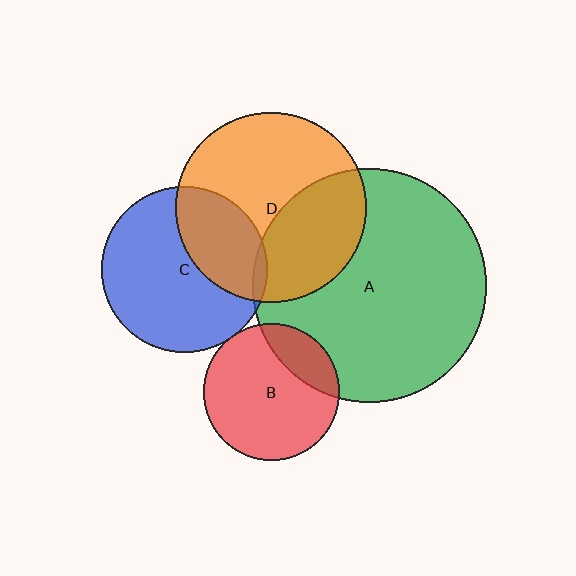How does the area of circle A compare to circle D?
Approximately 1.5 times.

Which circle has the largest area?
Circle A (green).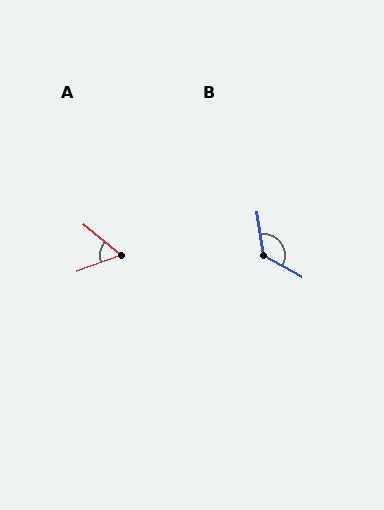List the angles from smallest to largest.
A (60°), B (127°).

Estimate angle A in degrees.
Approximately 60 degrees.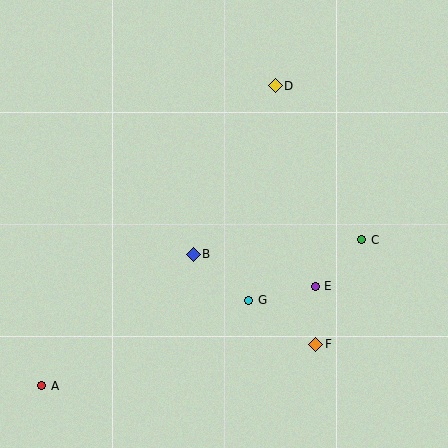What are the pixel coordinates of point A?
Point A is at (42, 386).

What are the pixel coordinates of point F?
Point F is at (316, 344).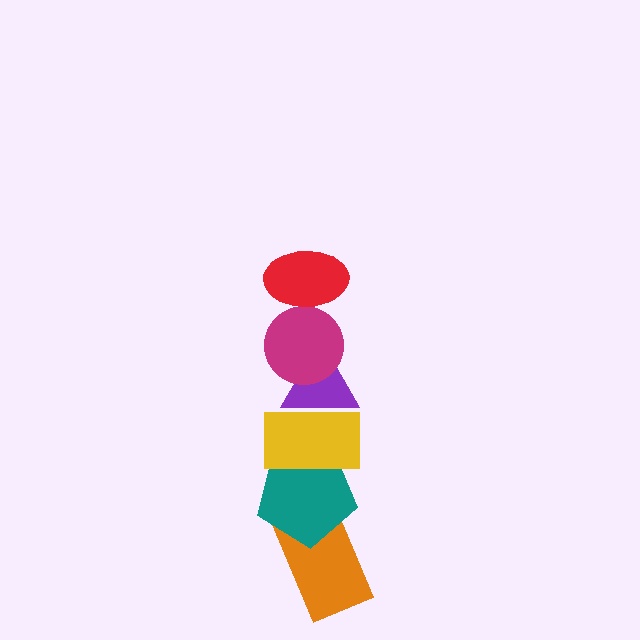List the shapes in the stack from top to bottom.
From top to bottom: the red ellipse, the magenta circle, the purple triangle, the yellow rectangle, the teal pentagon, the orange rectangle.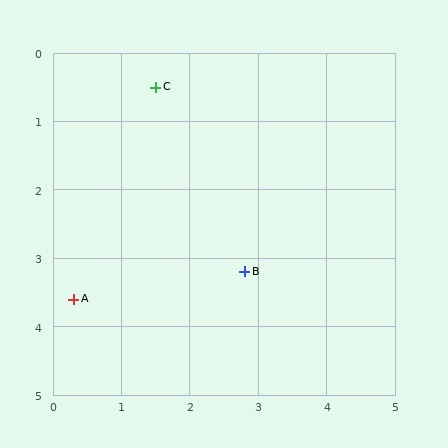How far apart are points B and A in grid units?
Points B and A are about 2.5 grid units apart.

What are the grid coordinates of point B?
Point B is at approximately (2.8, 3.2).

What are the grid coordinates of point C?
Point C is at approximately (1.5, 0.5).